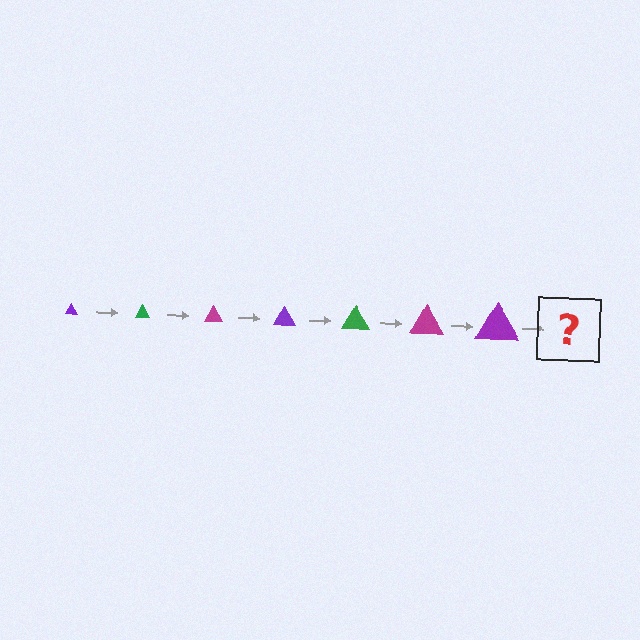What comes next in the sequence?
The next element should be a green triangle, larger than the previous one.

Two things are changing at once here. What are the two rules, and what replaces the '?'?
The two rules are that the triangle grows larger each step and the color cycles through purple, green, and magenta. The '?' should be a green triangle, larger than the previous one.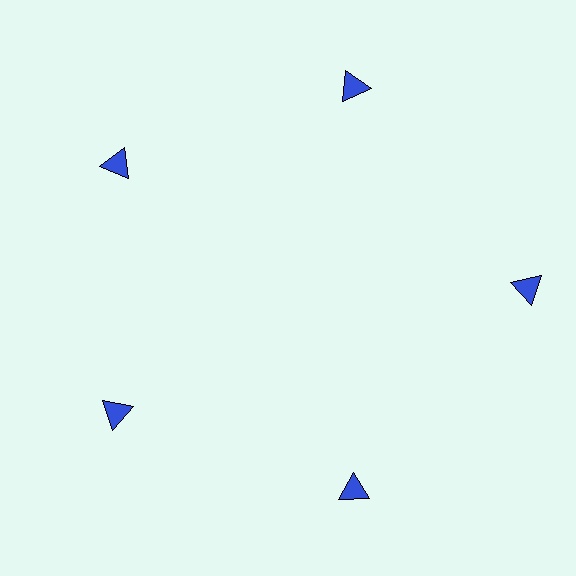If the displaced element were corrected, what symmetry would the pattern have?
It would have 5-fold rotational symmetry — the pattern would map onto itself every 72 degrees.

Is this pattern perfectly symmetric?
No. The 5 blue triangles are arranged in a ring, but one element near the 3 o'clock position is pushed outward from the center, breaking the 5-fold rotational symmetry.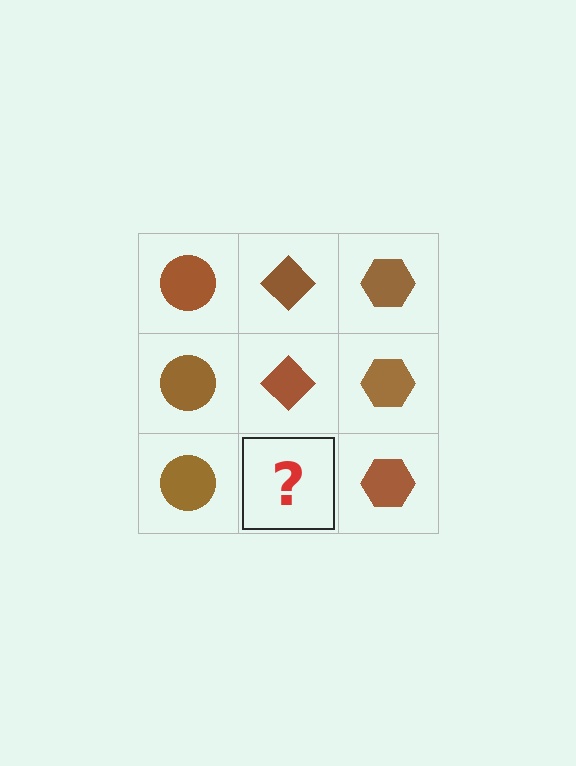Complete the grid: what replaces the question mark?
The question mark should be replaced with a brown diamond.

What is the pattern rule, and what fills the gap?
The rule is that each column has a consistent shape. The gap should be filled with a brown diamond.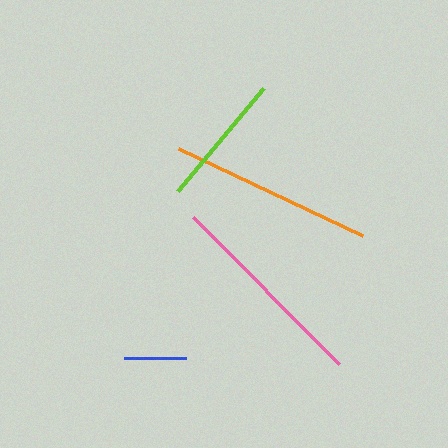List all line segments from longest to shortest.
From longest to shortest: pink, orange, lime, blue.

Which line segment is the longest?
The pink line is the longest at approximately 207 pixels.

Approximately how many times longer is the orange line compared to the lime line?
The orange line is approximately 1.5 times the length of the lime line.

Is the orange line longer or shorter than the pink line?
The pink line is longer than the orange line.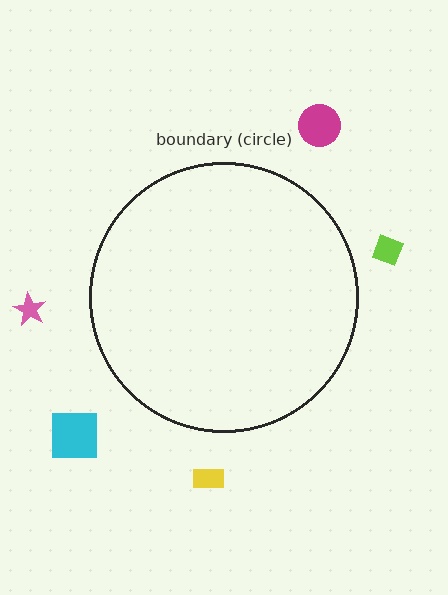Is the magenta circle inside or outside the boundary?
Outside.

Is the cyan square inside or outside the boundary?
Outside.